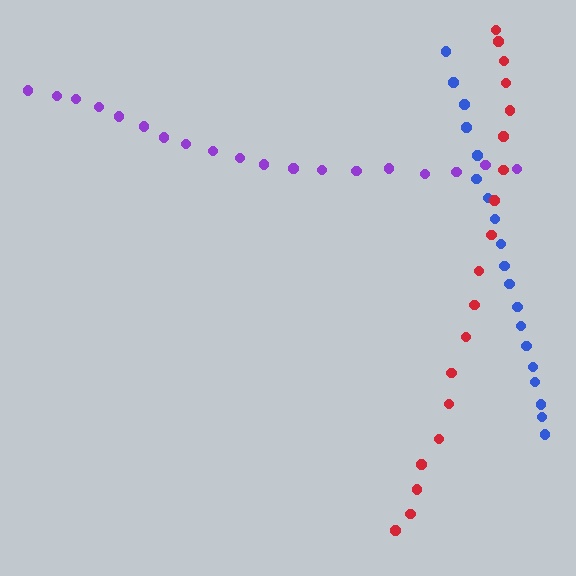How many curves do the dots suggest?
There are 3 distinct paths.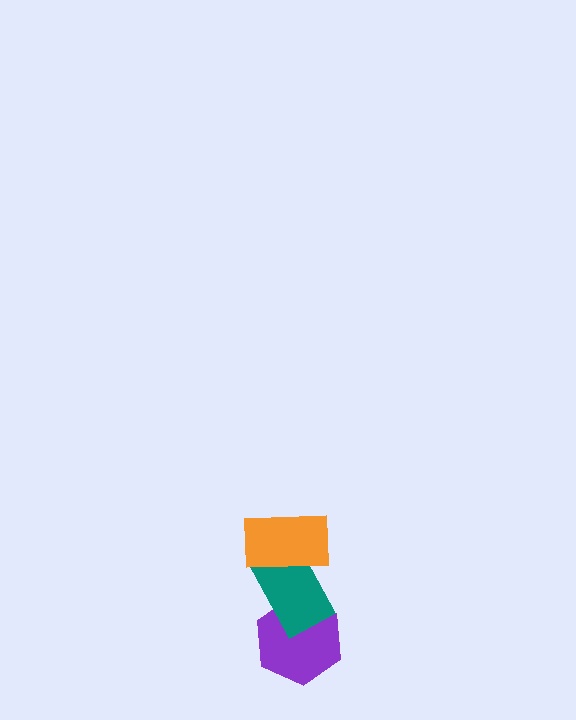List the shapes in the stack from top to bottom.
From top to bottom: the orange rectangle, the teal rectangle, the purple hexagon.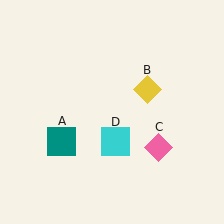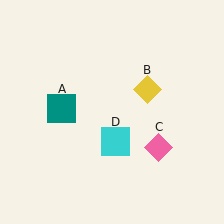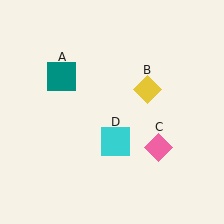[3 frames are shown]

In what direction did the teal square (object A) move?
The teal square (object A) moved up.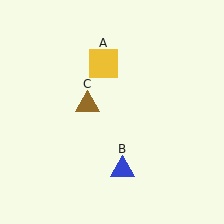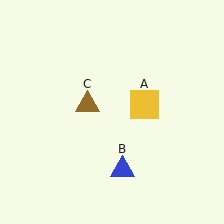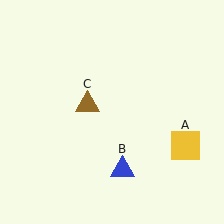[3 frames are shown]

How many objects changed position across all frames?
1 object changed position: yellow square (object A).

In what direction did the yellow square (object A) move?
The yellow square (object A) moved down and to the right.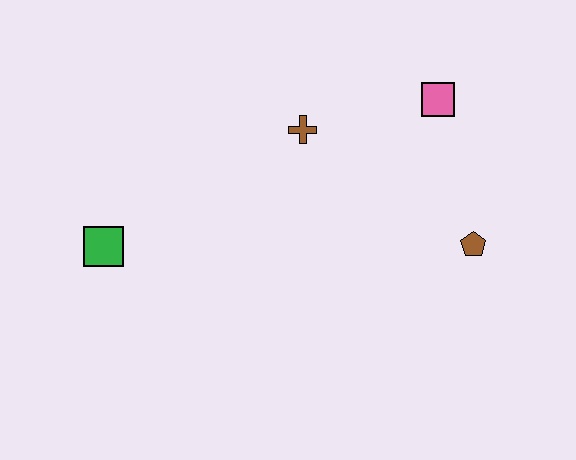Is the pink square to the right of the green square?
Yes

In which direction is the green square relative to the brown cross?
The green square is to the left of the brown cross.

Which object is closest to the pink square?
The brown cross is closest to the pink square.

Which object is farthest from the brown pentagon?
The green square is farthest from the brown pentagon.